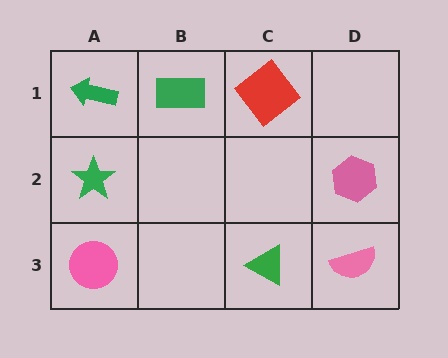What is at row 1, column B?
A green rectangle.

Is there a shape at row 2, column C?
No, that cell is empty.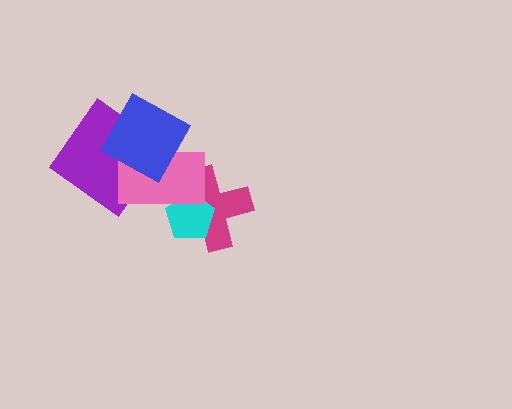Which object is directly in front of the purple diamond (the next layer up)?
The pink rectangle is directly in front of the purple diamond.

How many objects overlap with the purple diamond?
2 objects overlap with the purple diamond.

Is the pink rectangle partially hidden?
Yes, it is partially covered by another shape.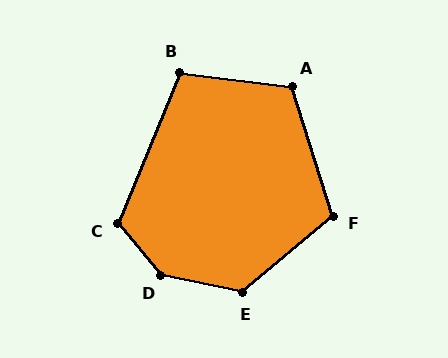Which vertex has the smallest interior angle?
B, at approximately 105 degrees.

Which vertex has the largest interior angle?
D, at approximately 142 degrees.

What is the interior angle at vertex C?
Approximately 118 degrees (obtuse).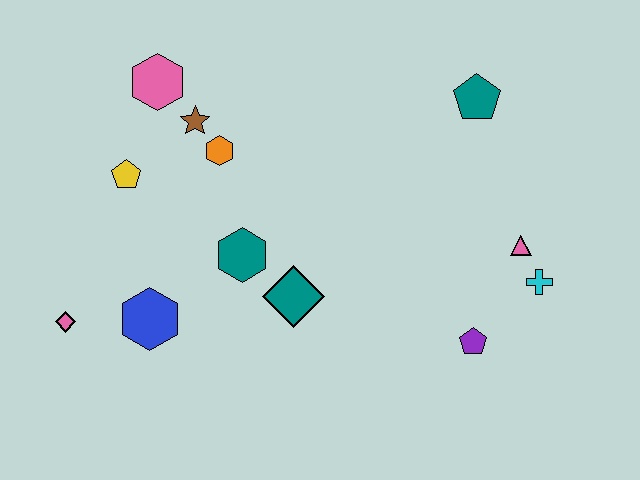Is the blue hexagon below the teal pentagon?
Yes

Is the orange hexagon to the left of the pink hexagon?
No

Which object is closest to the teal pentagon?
The pink triangle is closest to the teal pentagon.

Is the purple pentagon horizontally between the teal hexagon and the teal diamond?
No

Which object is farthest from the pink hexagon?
The cyan cross is farthest from the pink hexagon.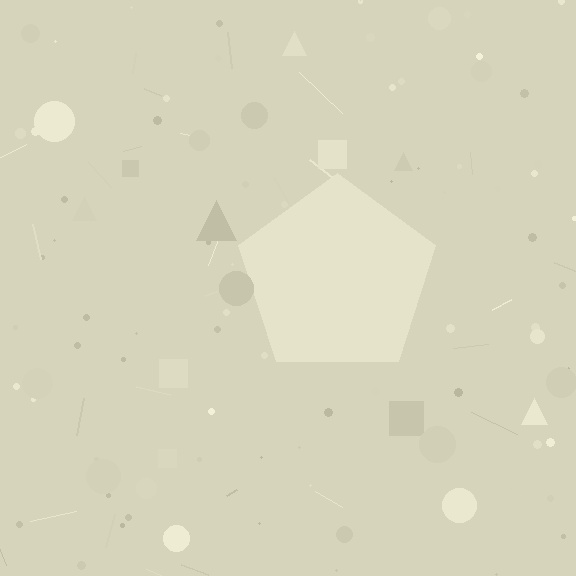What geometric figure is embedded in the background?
A pentagon is embedded in the background.